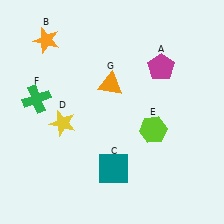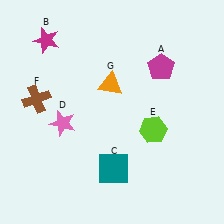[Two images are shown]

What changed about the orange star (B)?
In Image 1, B is orange. In Image 2, it changed to magenta.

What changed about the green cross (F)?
In Image 1, F is green. In Image 2, it changed to brown.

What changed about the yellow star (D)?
In Image 1, D is yellow. In Image 2, it changed to pink.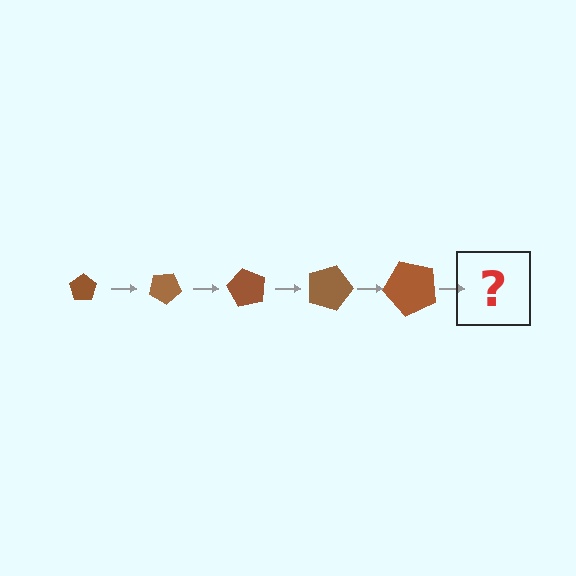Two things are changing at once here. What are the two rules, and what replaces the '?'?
The two rules are that the pentagon grows larger each step and it rotates 30 degrees each step. The '?' should be a pentagon, larger than the previous one and rotated 150 degrees from the start.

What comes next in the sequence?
The next element should be a pentagon, larger than the previous one and rotated 150 degrees from the start.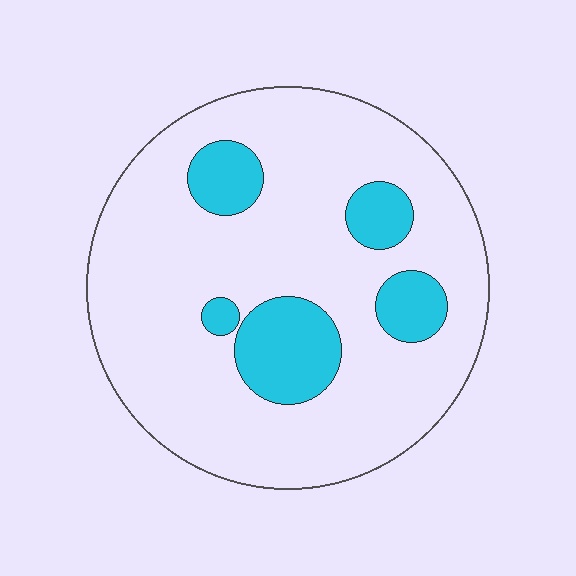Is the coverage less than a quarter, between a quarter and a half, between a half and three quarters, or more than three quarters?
Less than a quarter.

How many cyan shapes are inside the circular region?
5.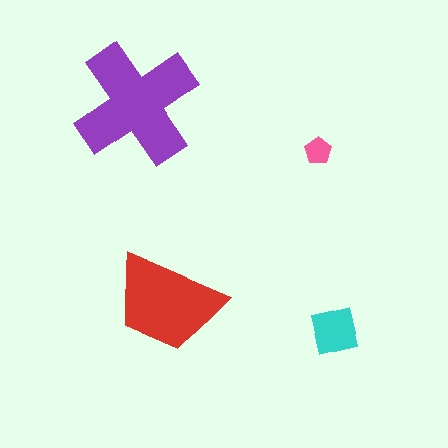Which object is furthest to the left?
The purple cross is leftmost.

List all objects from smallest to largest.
The pink pentagon, the cyan square, the red trapezoid, the purple cross.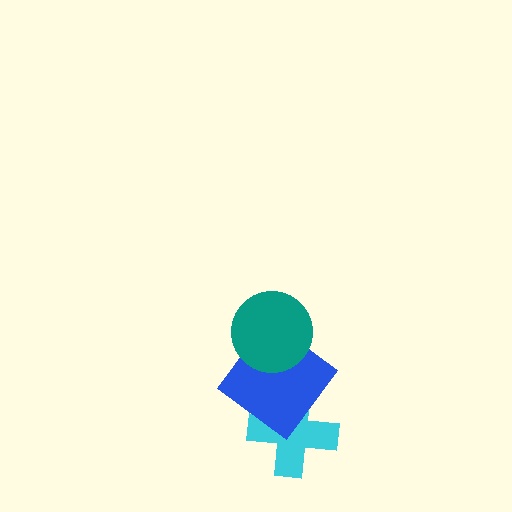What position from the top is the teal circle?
The teal circle is 1st from the top.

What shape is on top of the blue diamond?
The teal circle is on top of the blue diamond.